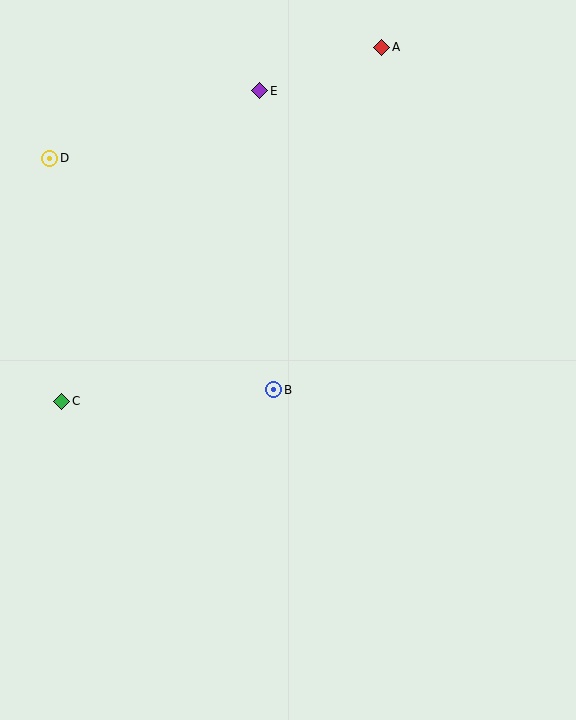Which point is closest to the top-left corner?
Point D is closest to the top-left corner.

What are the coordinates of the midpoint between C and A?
The midpoint between C and A is at (222, 224).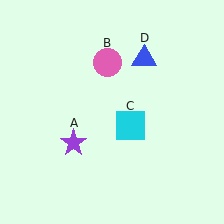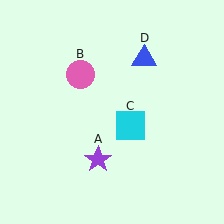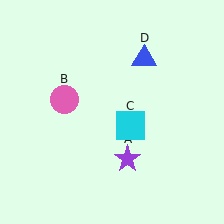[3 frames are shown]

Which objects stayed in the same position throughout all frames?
Cyan square (object C) and blue triangle (object D) remained stationary.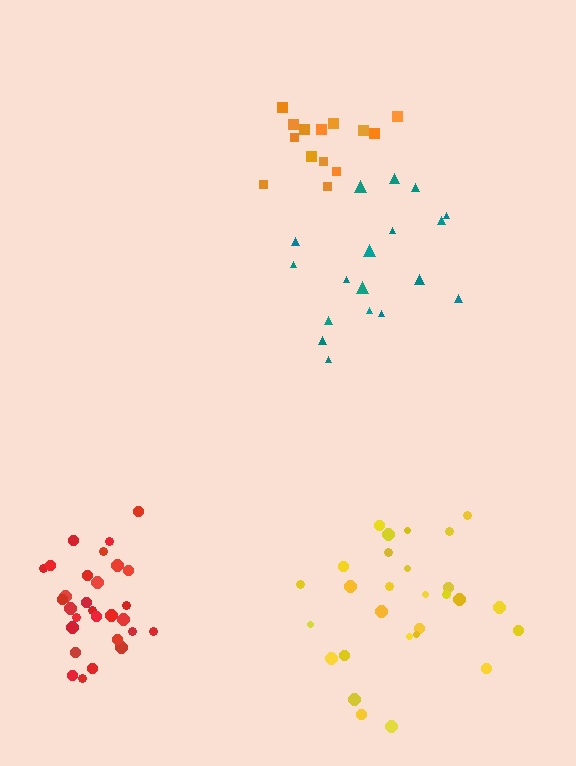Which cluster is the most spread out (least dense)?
Teal.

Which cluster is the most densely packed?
Red.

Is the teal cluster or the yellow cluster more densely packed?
Yellow.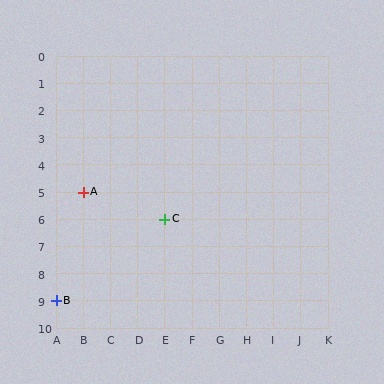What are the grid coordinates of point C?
Point C is at grid coordinates (E, 6).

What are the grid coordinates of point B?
Point B is at grid coordinates (A, 9).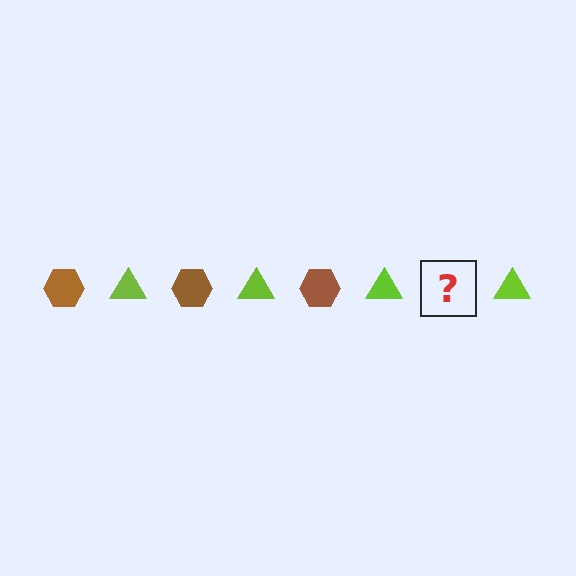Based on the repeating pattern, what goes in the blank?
The blank should be a brown hexagon.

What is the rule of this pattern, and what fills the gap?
The rule is that the pattern alternates between brown hexagon and lime triangle. The gap should be filled with a brown hexagon.